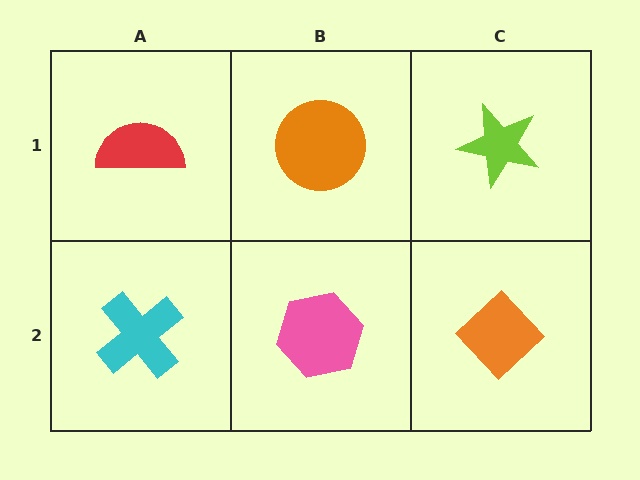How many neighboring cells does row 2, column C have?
2.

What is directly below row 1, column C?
An orange diamond.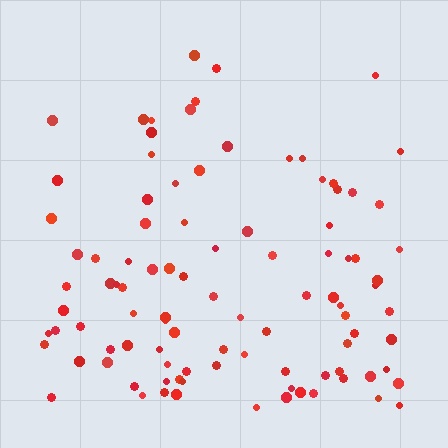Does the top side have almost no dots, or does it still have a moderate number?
Still a moderate number, just noticeably fewer than the bottom.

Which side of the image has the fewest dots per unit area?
The top.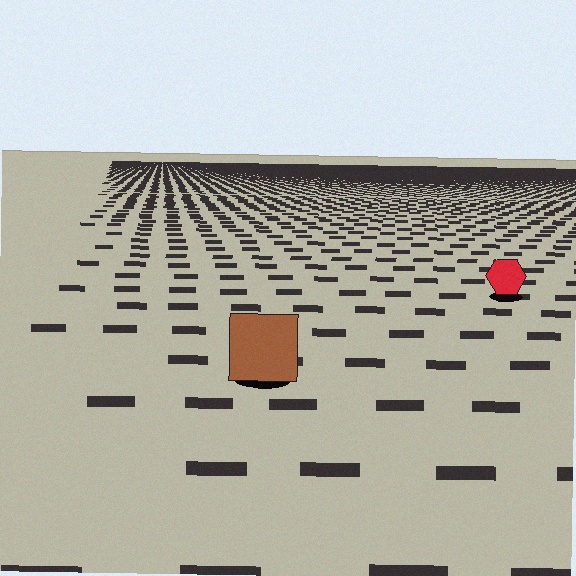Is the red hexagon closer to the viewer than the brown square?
No. The brown square is closer — you can tell from the texture gradient: the ground texture is coarser near it.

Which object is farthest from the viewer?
The red hexagon is farthest from the viewer. It appears smaller and the ground texture around it is denser.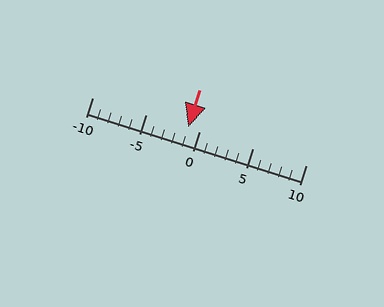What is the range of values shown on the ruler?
The ruler shows values from -10 to 10.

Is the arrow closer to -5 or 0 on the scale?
The arrow is closer to 0.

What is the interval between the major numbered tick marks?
The major tick marks are spaced 5 units apart.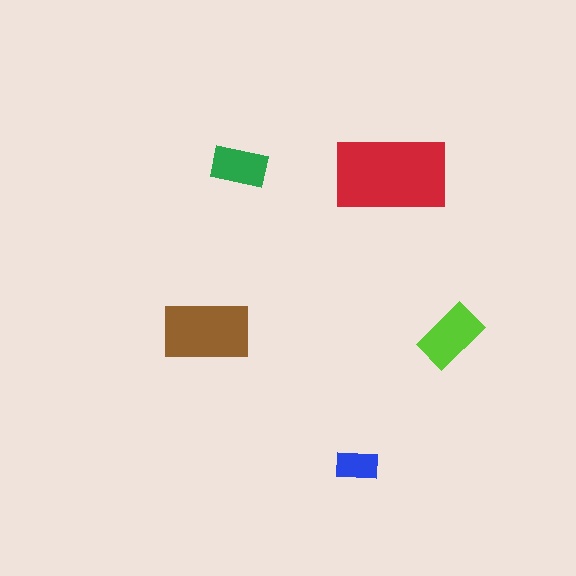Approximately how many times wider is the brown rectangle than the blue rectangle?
About 2 times wider.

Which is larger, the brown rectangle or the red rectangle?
The red one.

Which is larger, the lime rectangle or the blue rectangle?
The lime one.